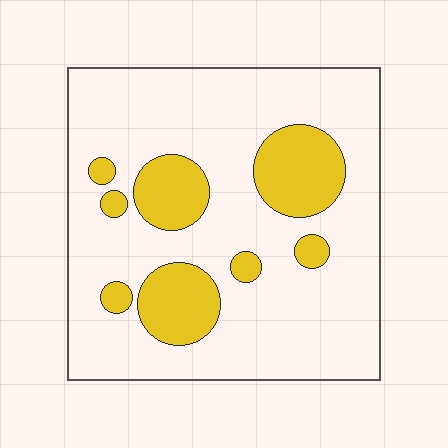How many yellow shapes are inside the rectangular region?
8.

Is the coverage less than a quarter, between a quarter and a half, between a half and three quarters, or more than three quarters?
Less than a quarter.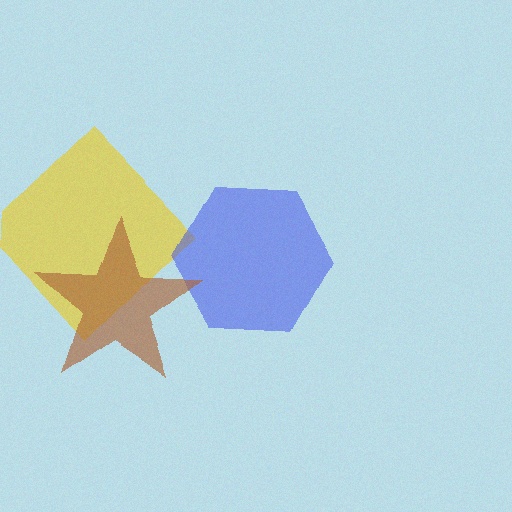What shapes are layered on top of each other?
The layered shapes are: a yellow diamond, a blue hexagon, a brown star.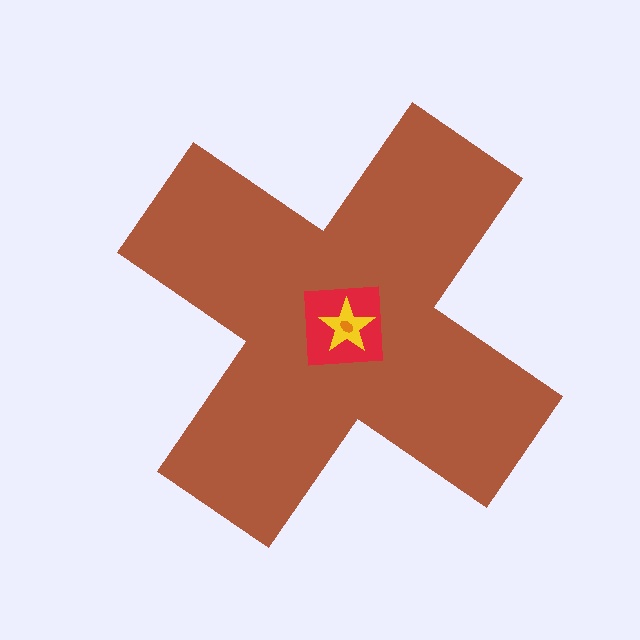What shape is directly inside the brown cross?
The red square.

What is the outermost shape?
The brown cross.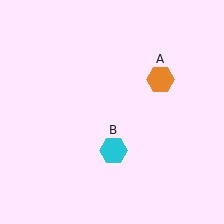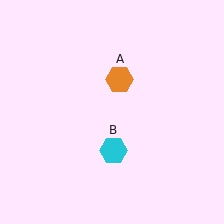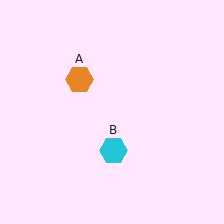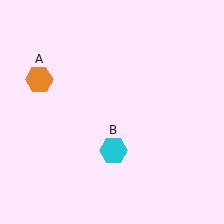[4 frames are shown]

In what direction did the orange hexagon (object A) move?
The orange hexagon (object A) moved left.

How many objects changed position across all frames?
1 object changed position: orange hexagon (object A).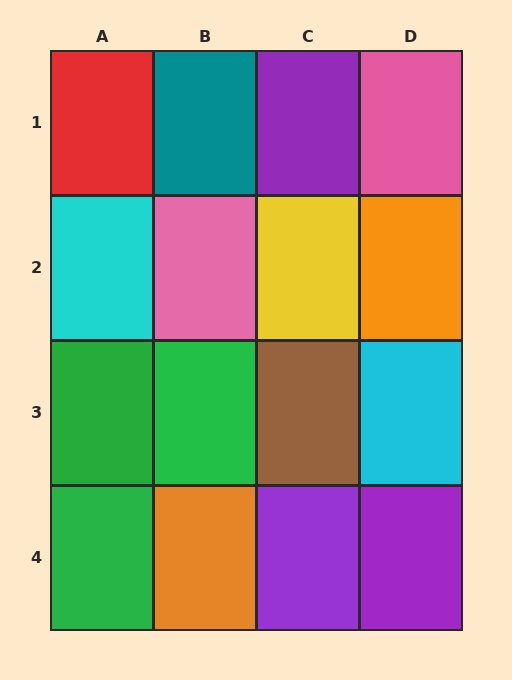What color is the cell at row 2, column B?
Pink.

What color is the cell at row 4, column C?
Purple.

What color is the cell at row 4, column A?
Green.